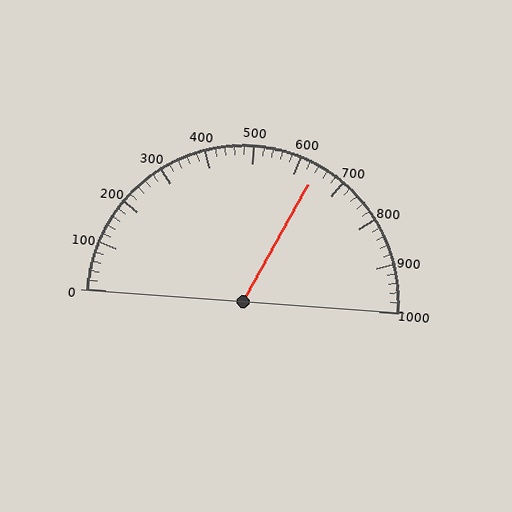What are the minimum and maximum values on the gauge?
The gauge ranges from 0 to 1000.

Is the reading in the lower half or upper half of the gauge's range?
The reading is in the upper half of the range (0 to 1000).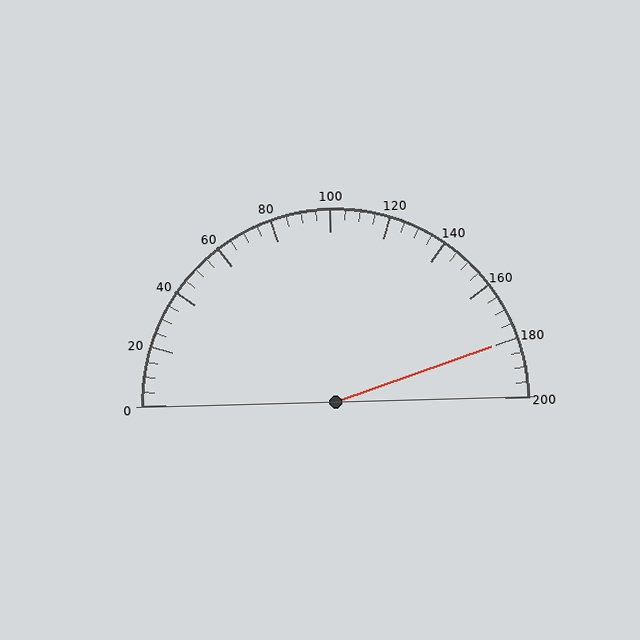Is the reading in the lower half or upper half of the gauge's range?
The reading is in the upper half of the range (0 to 200).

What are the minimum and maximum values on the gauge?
The gauge ranges from 0 to 200.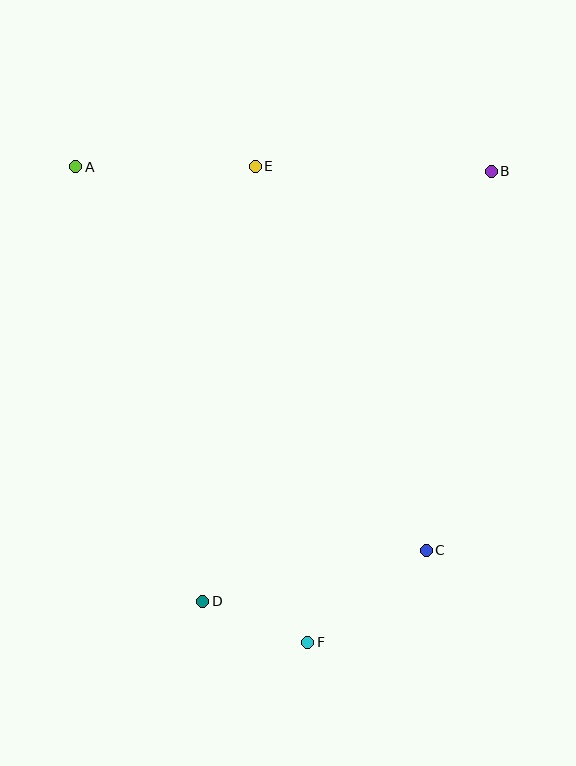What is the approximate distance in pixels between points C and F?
The distance between C and F is approximately 150 pixels.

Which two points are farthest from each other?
Points A and F are farthest from each other.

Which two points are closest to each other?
Points D and F are closest to each other.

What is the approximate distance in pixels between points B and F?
The distance between B and F is approximately 505 pixels.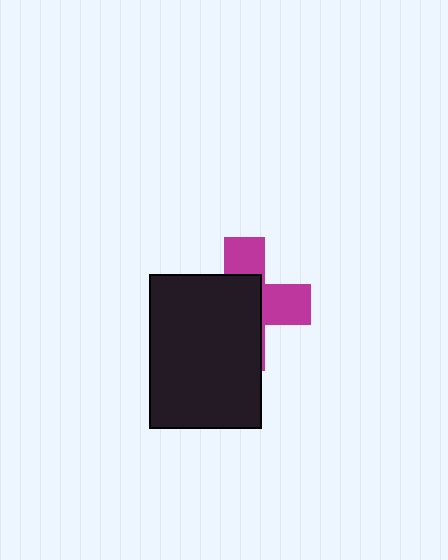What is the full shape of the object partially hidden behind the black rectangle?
The partially hidden object is a magenta cross.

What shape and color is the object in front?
The object in front is a black rectangle.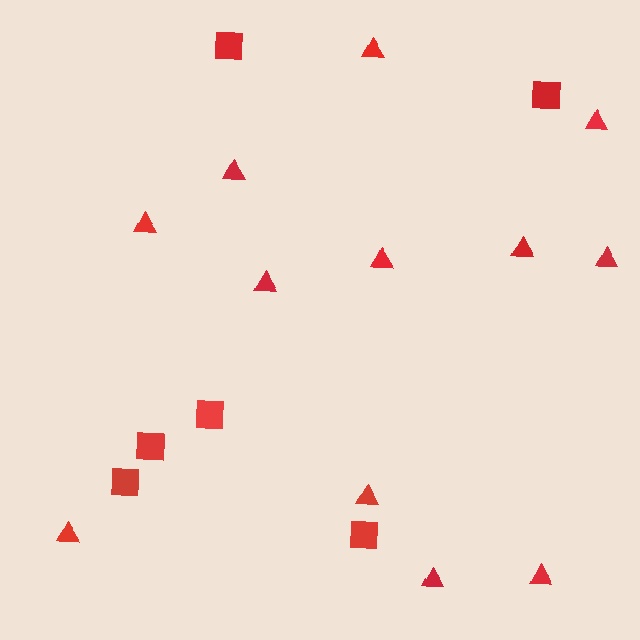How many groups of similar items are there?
There are 2 groups: one group of squares (6) and one group of triangles (12).